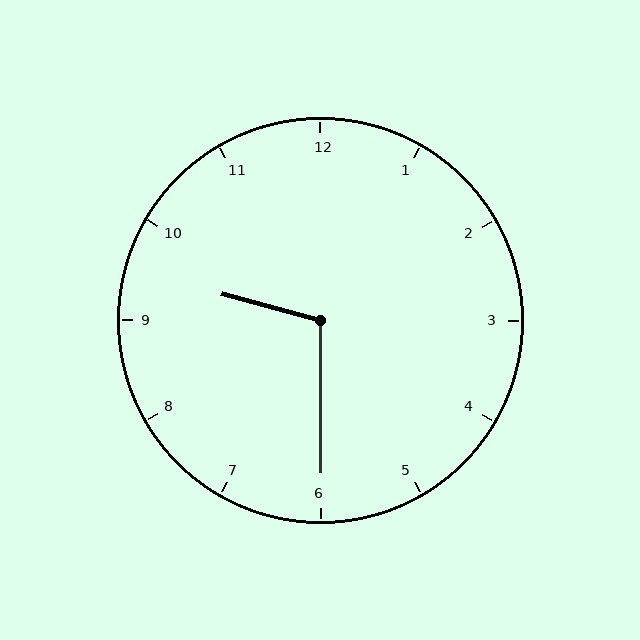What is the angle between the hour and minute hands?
Approximately 105 degrees.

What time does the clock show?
9:30.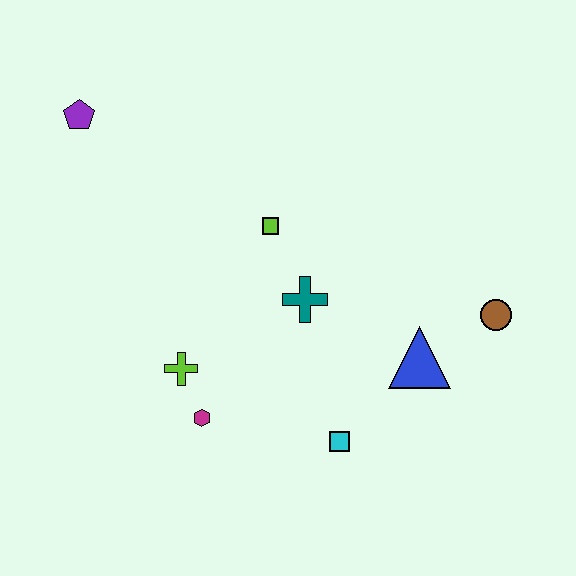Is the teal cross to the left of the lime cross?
No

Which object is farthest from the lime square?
The brown circle is farthest from the lime square.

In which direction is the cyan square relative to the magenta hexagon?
The cyan square is to the right of the magenta hexagon.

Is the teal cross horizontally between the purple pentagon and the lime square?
No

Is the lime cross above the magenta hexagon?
Yes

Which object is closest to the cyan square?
The blue triangle is closest to the cyan square.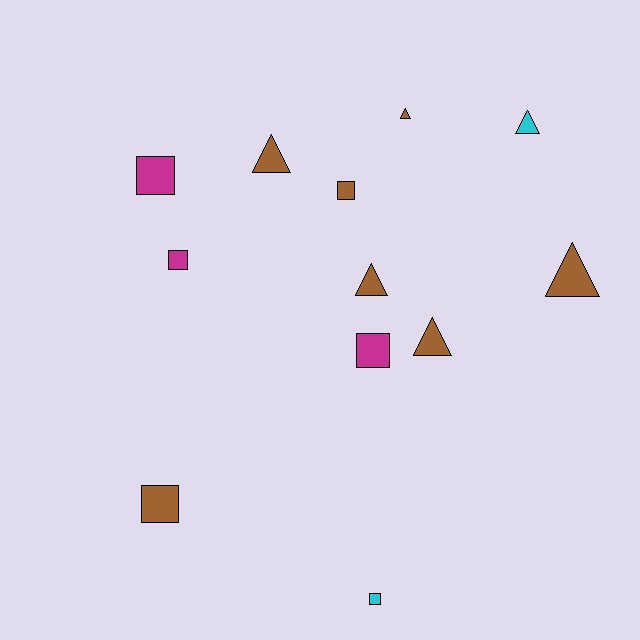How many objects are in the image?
There are 12 objects.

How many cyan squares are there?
There is 1 cyan square.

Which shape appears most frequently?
Triangle, with 6 objects.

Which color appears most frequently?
Brown, with 7 objects.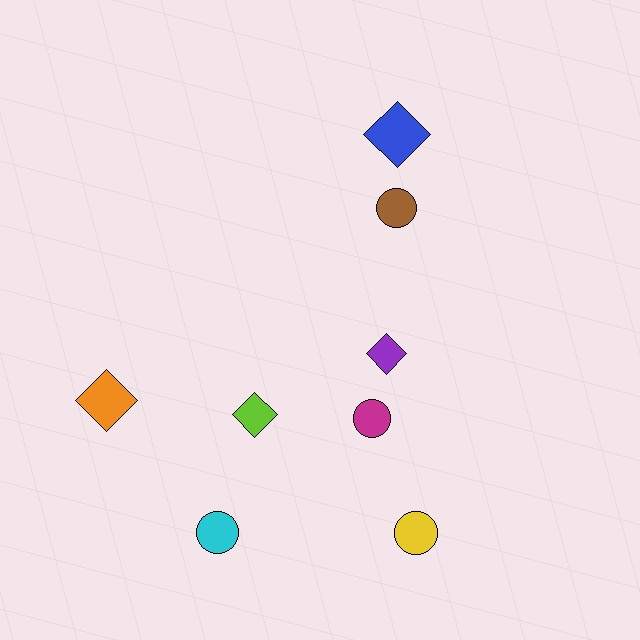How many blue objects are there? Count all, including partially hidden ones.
There is 1 blue object.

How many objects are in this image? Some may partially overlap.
There are 8 objects.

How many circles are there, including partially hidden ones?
There are 4 circles.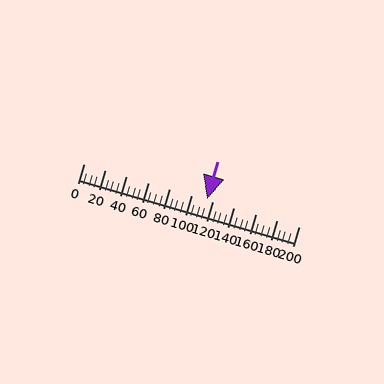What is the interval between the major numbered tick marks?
The major tick marks are spaced 20 units apart.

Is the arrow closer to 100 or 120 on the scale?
The arrow is closer to 120.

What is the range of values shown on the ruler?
The ruler shows values from 0 to 200.